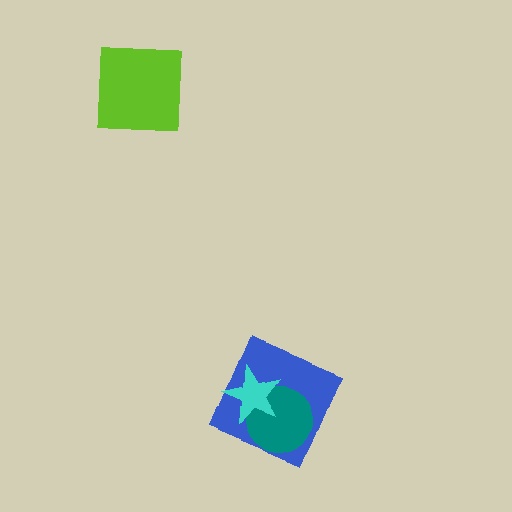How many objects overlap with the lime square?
0 objects overlap with the lime square.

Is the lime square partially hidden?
No, no other shape covers it.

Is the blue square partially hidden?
Yes, it is partially covered by another shape.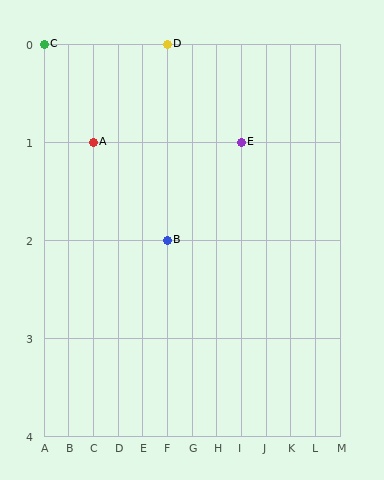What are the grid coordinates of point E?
Point E is at grid coordinates (I, 1).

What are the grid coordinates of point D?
Point D is at grid coordinates (F, 0).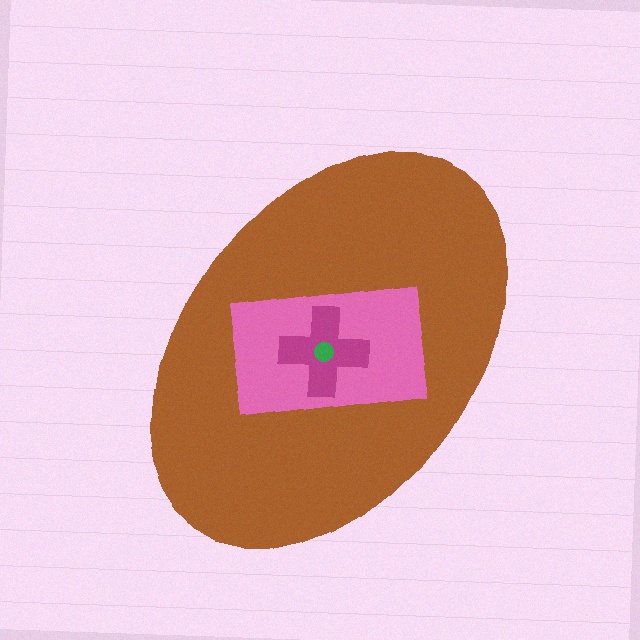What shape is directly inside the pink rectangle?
The magenta cross.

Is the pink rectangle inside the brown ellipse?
Yes.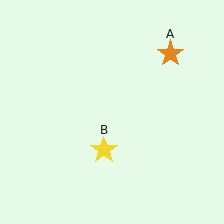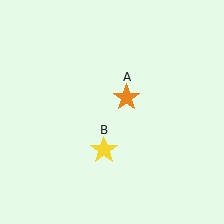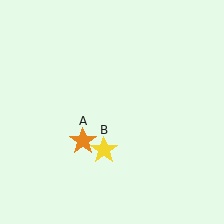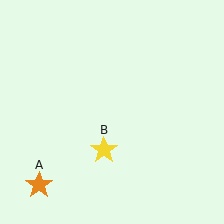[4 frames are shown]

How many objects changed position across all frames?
1 object changed position: orange star (object A).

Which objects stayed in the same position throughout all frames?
Yellow star (object B) remained stationary.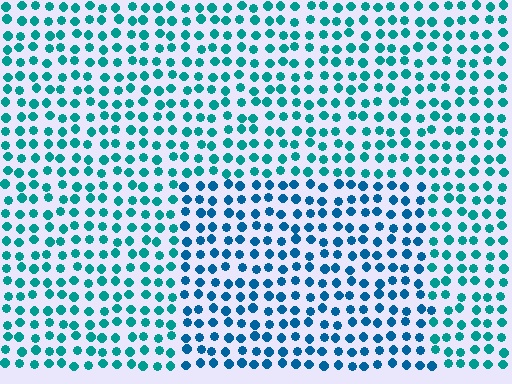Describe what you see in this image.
The image is filled with small teal elements in a uniform arrangement. A rectangle-shaped region is visible where the elements are tinted to a slightly different hue, forming a subtle color boundary.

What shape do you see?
I see a rectangle.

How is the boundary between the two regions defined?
The boundary is defined purely by a slight shift in hue (about 27 degrees). Spacing, size, and orientation are identical on both sides.